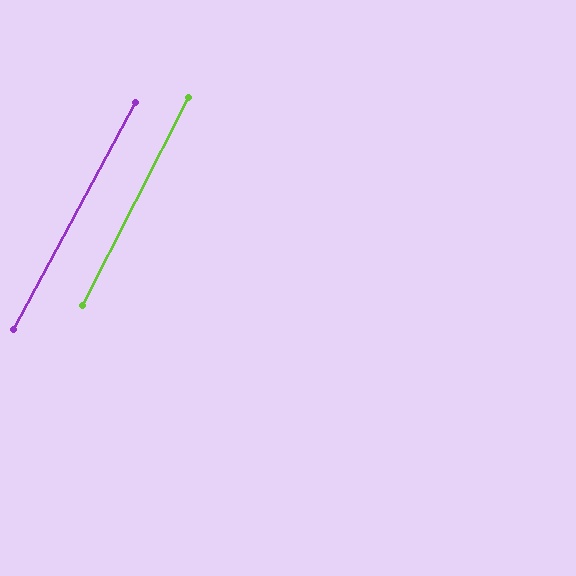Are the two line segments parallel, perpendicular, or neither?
Parallel — their directions differ by only 1.3°.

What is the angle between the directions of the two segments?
Approximately 1 degree.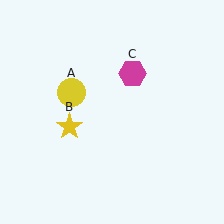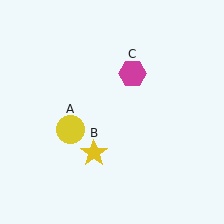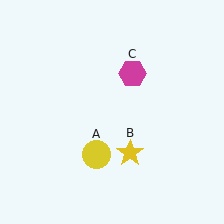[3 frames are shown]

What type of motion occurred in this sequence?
The yellow circle (object A), yellow star (object B) rotated counterclockwise around the center of the scene.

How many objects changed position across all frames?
2 objects changed position: yellow circle (object A), yellow star (object B).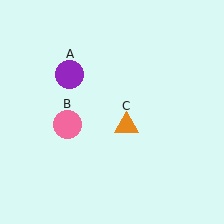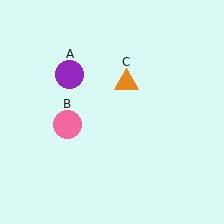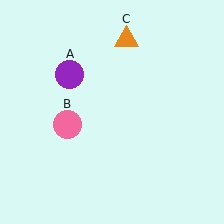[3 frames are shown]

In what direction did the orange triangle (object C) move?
The orange triangle (object C) moved up.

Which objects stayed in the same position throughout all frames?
Purple circle (object A) and pink circle (object B) remained stationary.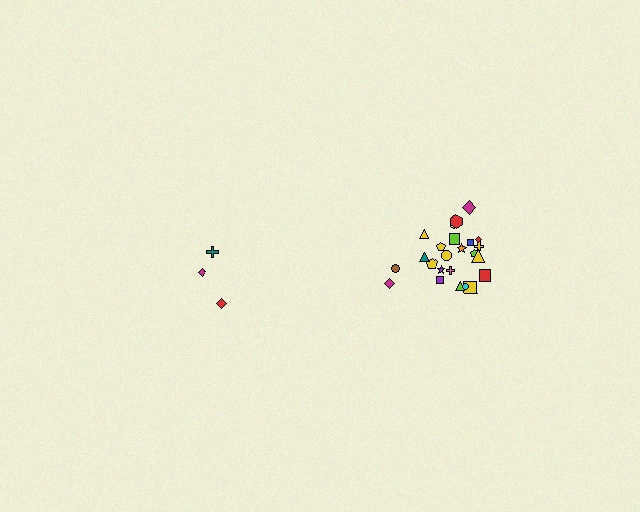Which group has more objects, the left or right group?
The right group.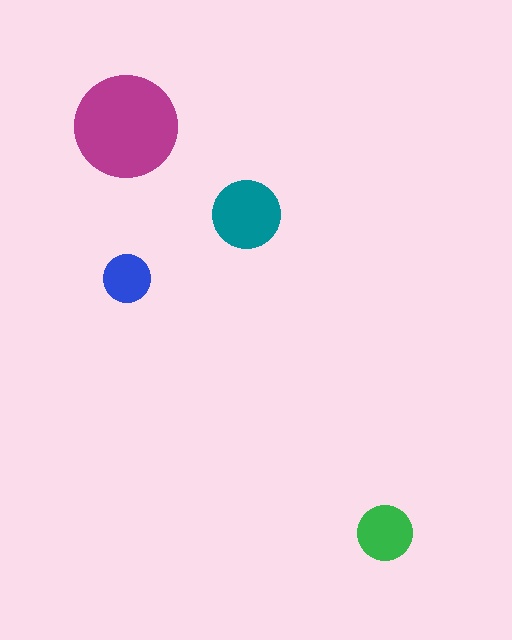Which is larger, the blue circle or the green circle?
The green one.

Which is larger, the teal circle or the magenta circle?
The magenta one.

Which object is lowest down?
The green circle is bottommost.